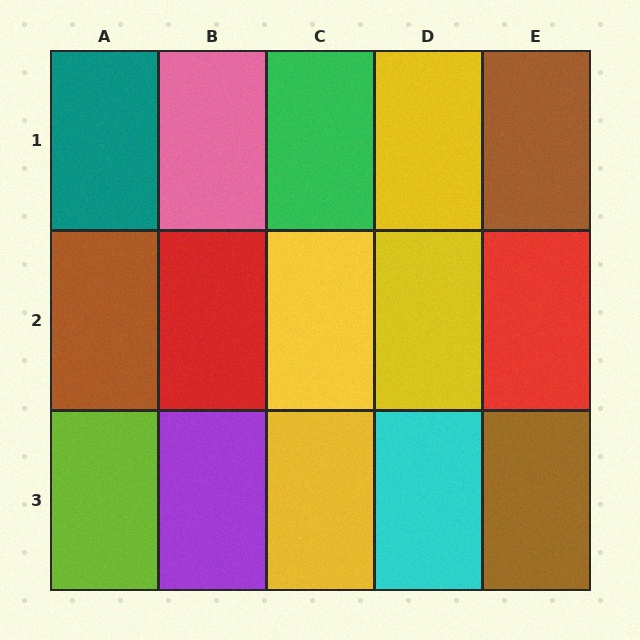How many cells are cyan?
1 cell is cyan.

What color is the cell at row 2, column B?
Red.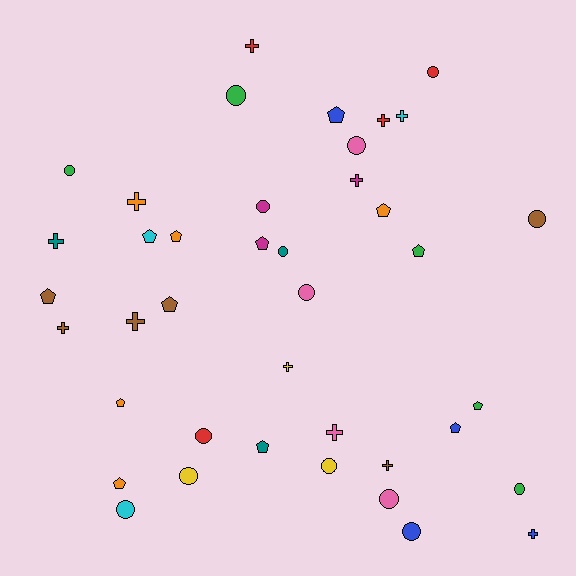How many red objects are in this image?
There are 4 red objects.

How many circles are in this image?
There are 15 circles.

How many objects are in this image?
There are 40 objects.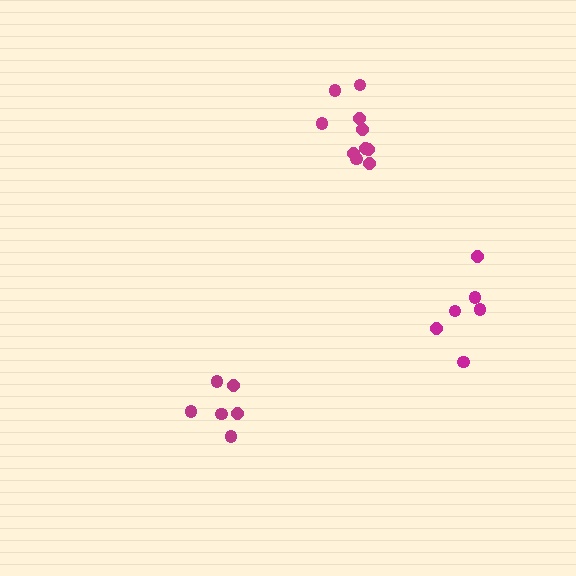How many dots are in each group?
Group 1: 10 dots, Group 2: 6 dots, Group 3: 6 dots (22 total).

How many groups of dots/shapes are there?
There are 3 groups.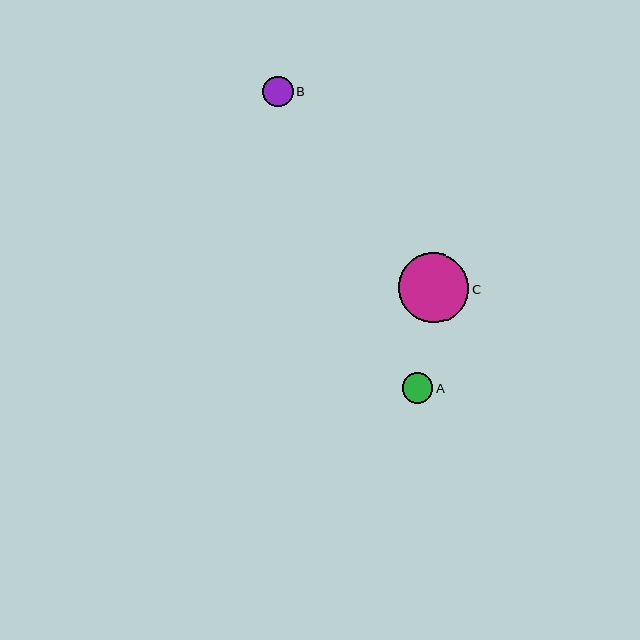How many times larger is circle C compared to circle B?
Circle C is approximately 2.3 times the size of circle B.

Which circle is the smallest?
Circle B is the smallest with a size of approximately 30 pixels.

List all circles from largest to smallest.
From largest to smallest: C, A, B.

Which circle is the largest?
Circle C is the largest with a size of approximately 70 pixels.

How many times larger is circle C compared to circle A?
Circle C is approximately 2.3 times the size of circle A.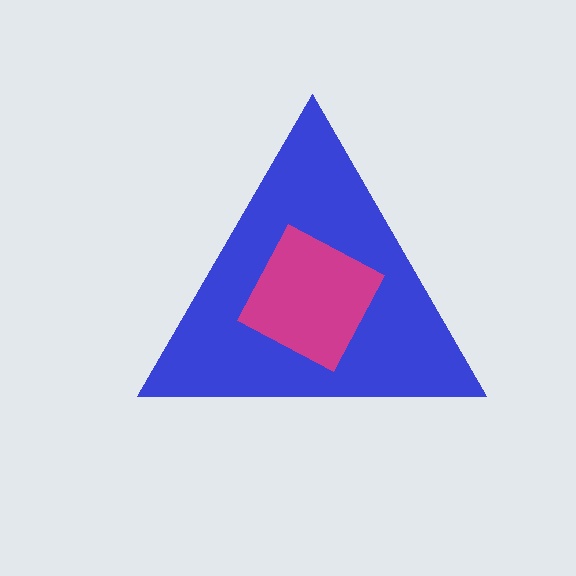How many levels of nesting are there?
2.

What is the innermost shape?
The magenta square.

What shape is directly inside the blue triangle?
The magenta square.